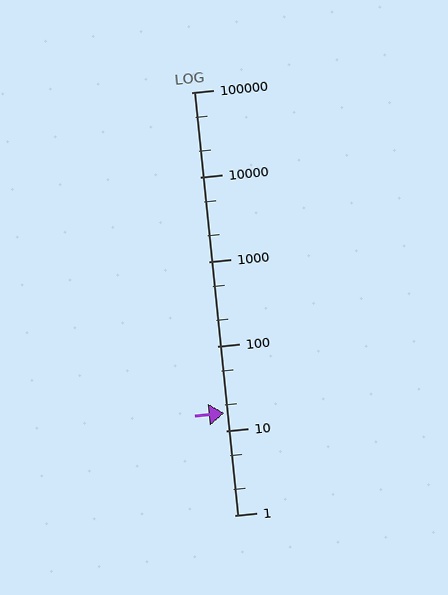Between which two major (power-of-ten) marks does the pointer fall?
The pointer is between 10 and 100.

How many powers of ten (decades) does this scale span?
The scale spans 5 decades, from 1 to 100000.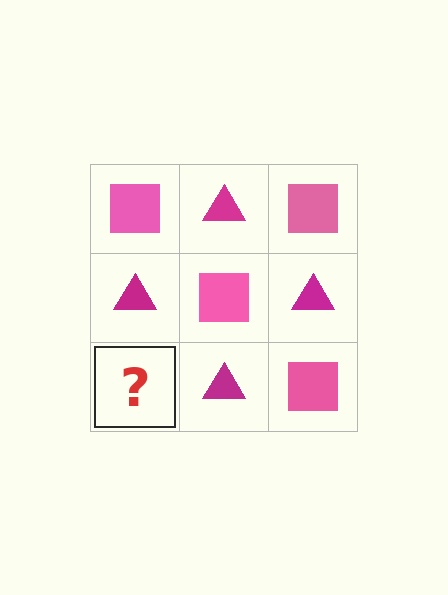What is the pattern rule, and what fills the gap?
The rule is that it alternates pink square and magenta triangle in a checkerboard pattern. The gap should be filled with a pink square.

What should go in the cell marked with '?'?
The missing cell should contain a pink square.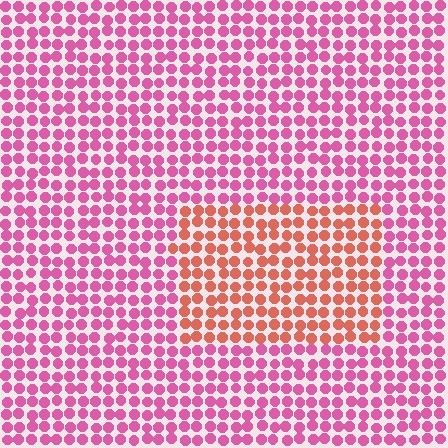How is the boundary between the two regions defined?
The boundary is defined purely by a slight shift in hue (about 42 degrees). Spacing, size, and orientation are identical on both sides.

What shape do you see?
I see a rectangle.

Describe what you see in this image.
The image is filled with small pink elements in a uniform arrangement. A rectangle-shaped region is visible where the elements are tinted to a slightly different hue, forming a subtle color boundary.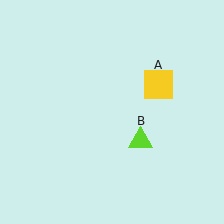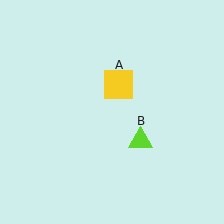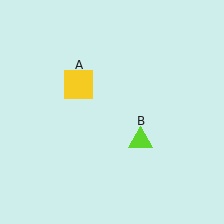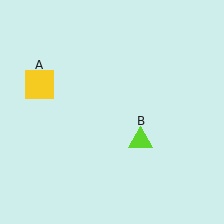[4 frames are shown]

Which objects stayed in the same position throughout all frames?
Lime triangle (object B) remained stationary.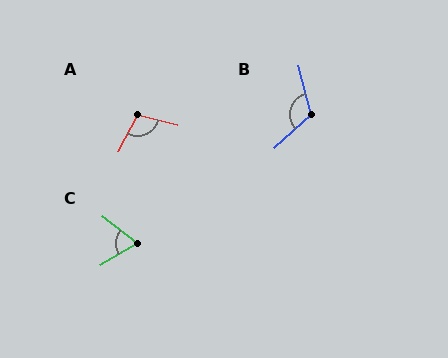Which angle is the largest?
B, at approximately 118 degrees.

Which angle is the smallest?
C, at approximately 69 degrees.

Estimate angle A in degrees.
Approximately 103 degrees.